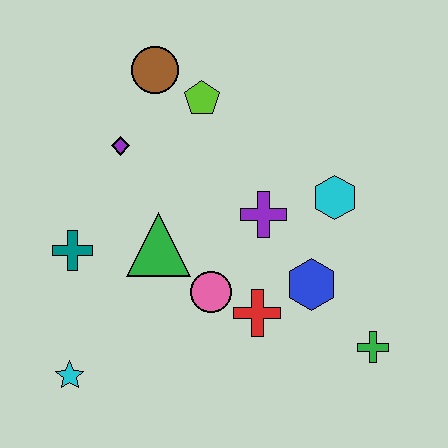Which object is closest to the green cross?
The blue hexagon is closest to the green cross.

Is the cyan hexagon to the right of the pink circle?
Yes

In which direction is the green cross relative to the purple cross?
The green cross is below the purple cross.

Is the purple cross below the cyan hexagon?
Yes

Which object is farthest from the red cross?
The brown circle is farthest from the red cross.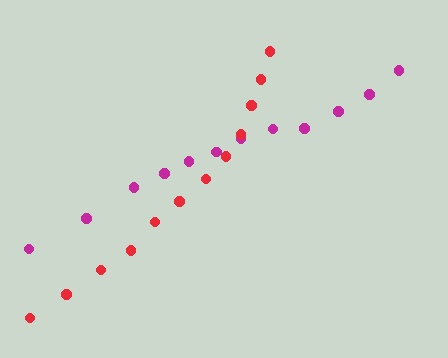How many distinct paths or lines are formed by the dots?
There are 2 distinct paths.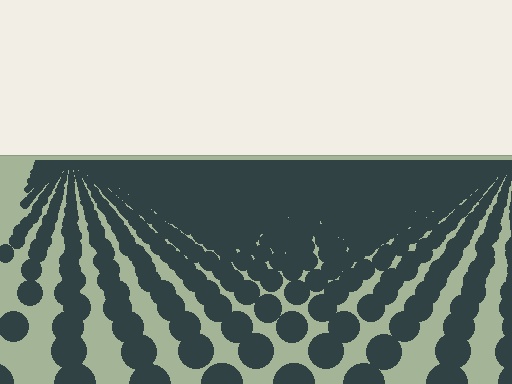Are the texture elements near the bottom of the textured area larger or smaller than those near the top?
Larger. Near the bottom, elements are closer to the viewer and appear at a bigger on-screen size.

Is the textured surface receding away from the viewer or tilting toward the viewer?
The surface is receding away from the viewer. Texture elements get smaller and denser toward the top.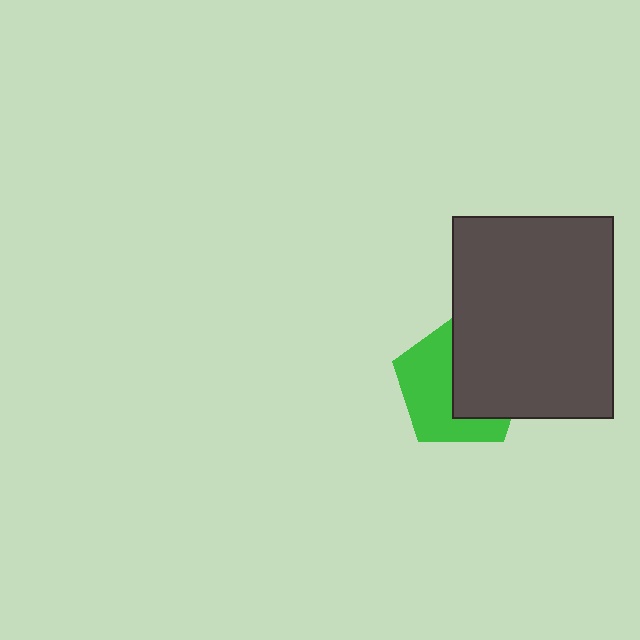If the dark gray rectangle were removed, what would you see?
You would see the complete green pentagon.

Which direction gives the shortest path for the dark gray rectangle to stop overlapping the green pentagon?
Moving right gives the shortest separation.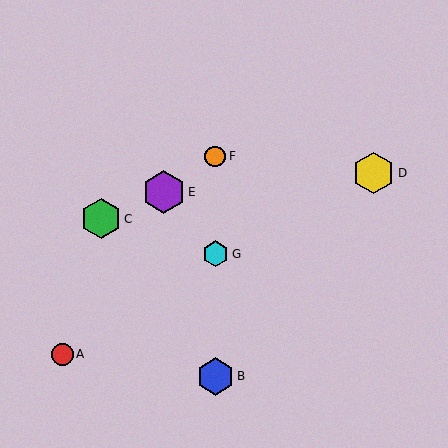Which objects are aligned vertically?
Objects B, F, G are aligned vertically.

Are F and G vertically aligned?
Yes, both are at x≈215.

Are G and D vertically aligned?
No, G is at x≈215 and D is at x≈374.